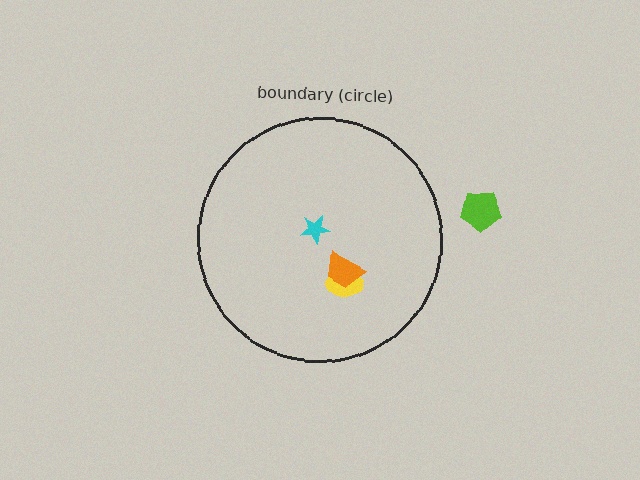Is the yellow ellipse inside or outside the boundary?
Inside.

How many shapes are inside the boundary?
3 inside, 1 outside.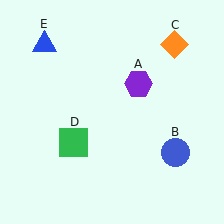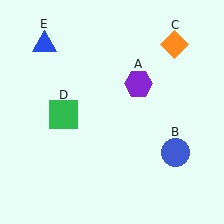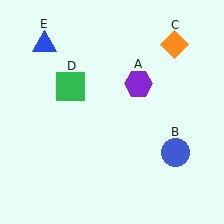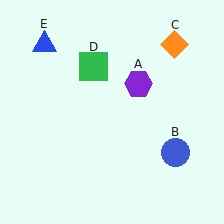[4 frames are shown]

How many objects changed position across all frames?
1 object changed position: green square (object D).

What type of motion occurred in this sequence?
The green square (object D) rotated clockwise around the center of the scene.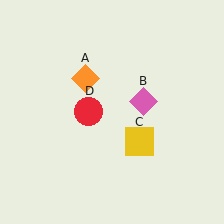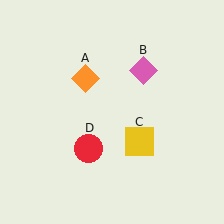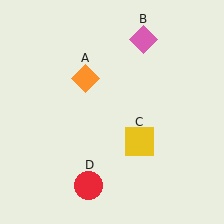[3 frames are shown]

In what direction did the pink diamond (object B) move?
The pink diamond (object B) moved up.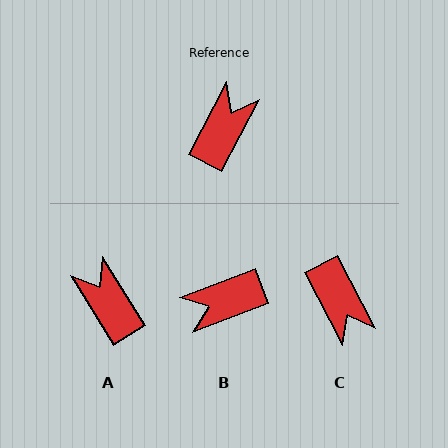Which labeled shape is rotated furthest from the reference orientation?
B, about 139 degrees away.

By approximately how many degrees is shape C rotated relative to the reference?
Approximately 125 degrees clockwise.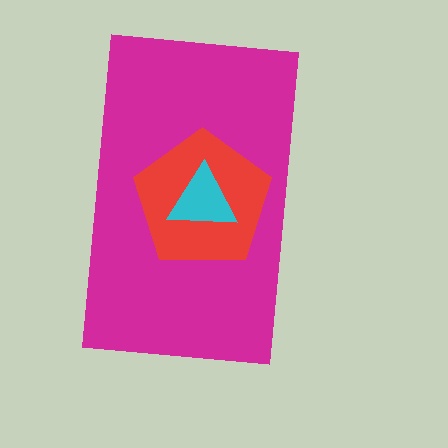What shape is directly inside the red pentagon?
The cyan triangle.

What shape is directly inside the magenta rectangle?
The red pentagon.